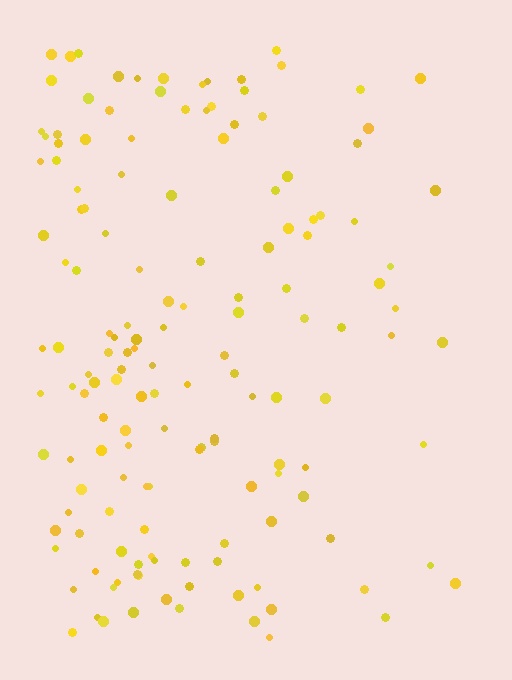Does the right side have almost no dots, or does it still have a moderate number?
Still a moderate number, just noticeably fewer than the left.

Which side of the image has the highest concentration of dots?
The left.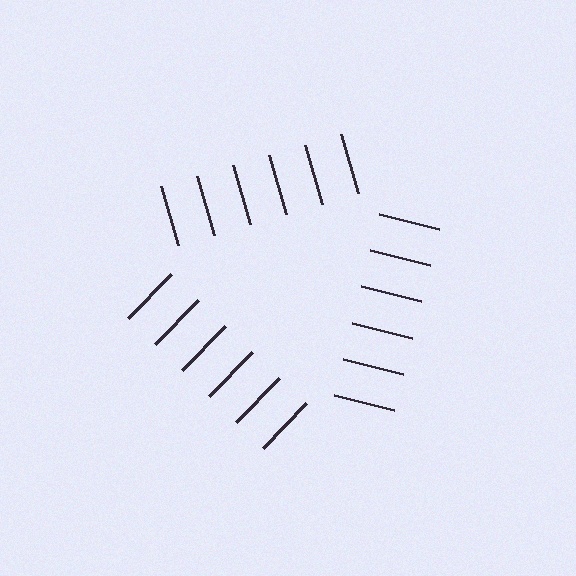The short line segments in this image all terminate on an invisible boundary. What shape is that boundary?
An illusory triangle — the line segments terminate on its edges but no continuous stroke is drawn.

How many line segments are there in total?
18 — 6 along each of the 3 edges.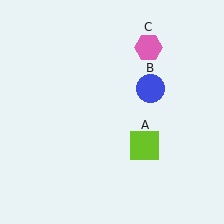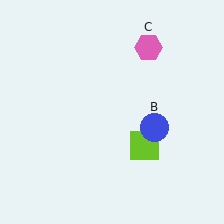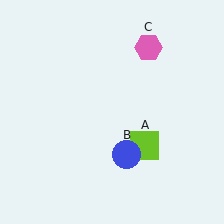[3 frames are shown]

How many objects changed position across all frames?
1 object changed position: blue circle (object B).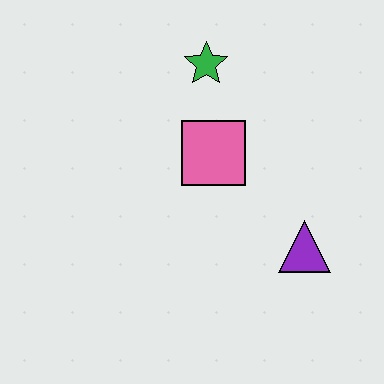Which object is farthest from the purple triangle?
The green star is farthest from the purple triangle.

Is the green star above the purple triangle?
Yes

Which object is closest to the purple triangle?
The pink square is closest to the purple triangle.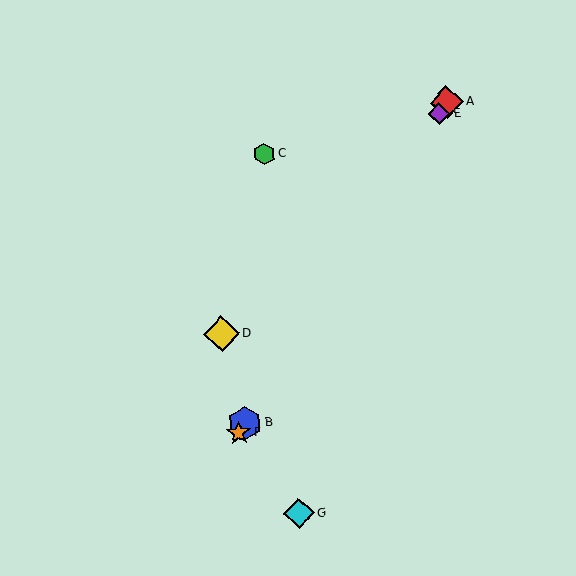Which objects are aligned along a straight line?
Objects A, B, E, F are aligned along a straight line.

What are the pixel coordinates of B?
Object B is at (245, 424).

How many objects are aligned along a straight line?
4 objects (A, B, E, F) are aligned along a straight line.